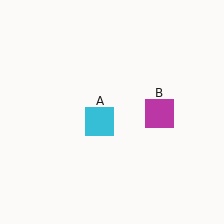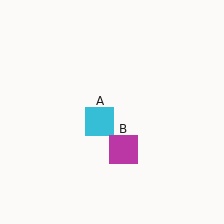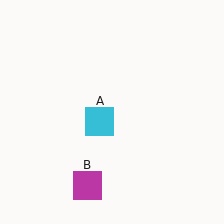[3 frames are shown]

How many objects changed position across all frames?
1 object changed position: magenta square (object B).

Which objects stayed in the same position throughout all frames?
Cyan square (object A) remained stationary.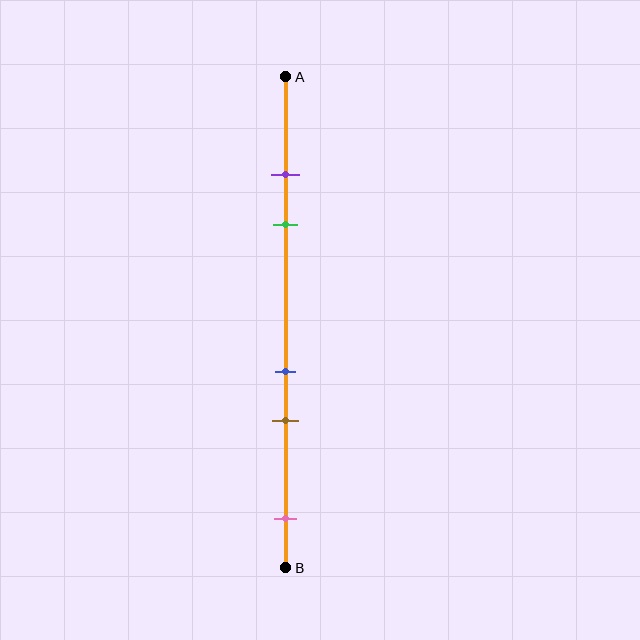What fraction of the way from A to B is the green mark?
The green mark is approximately 30% (0.3) of the way from A to B.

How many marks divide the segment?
There are 5 marks dividing the segment.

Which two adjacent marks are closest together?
The purple and green marks are the closest adjacent pair.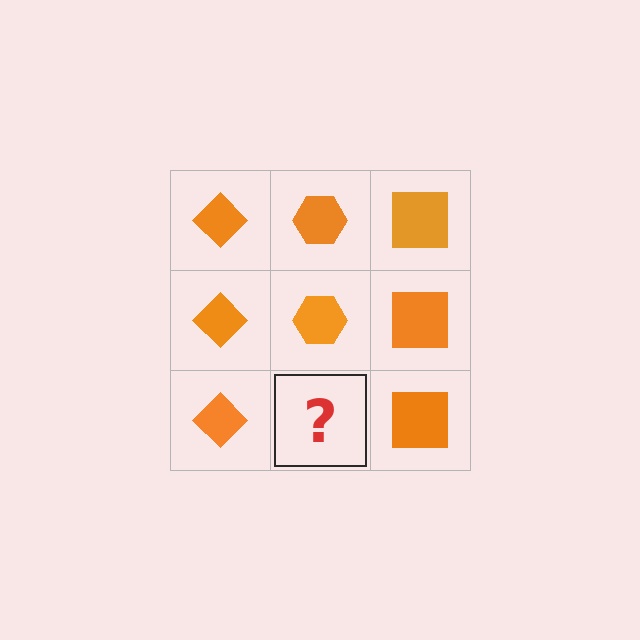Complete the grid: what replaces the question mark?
The question mark should be replaced with an orange hexagon.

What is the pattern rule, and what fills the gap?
The rule is that each column has a consistent shape. The gap should be filled with an orange hexagon.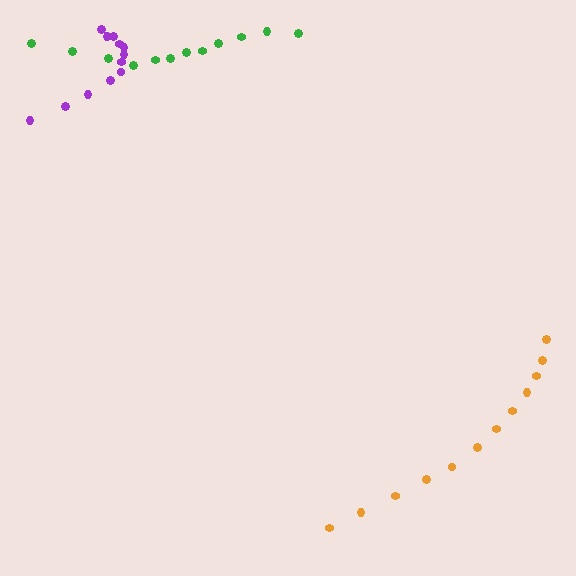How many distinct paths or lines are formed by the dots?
There are 3 distinct paths.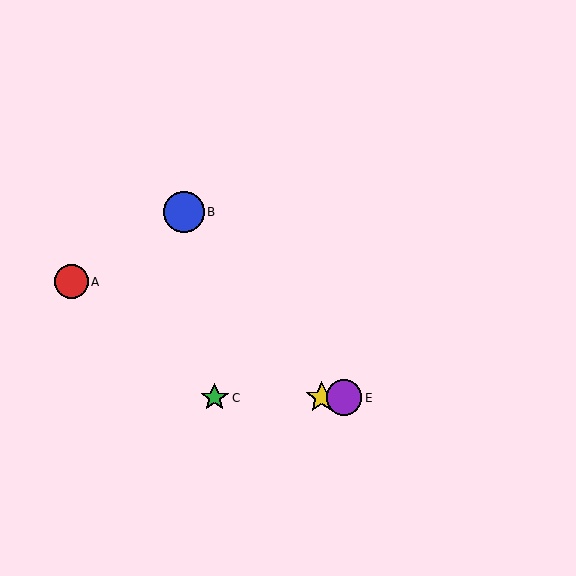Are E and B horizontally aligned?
No, E is at y≈398 and B is at y≈212.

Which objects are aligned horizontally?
Objects C, D, E are aligned horizontally.